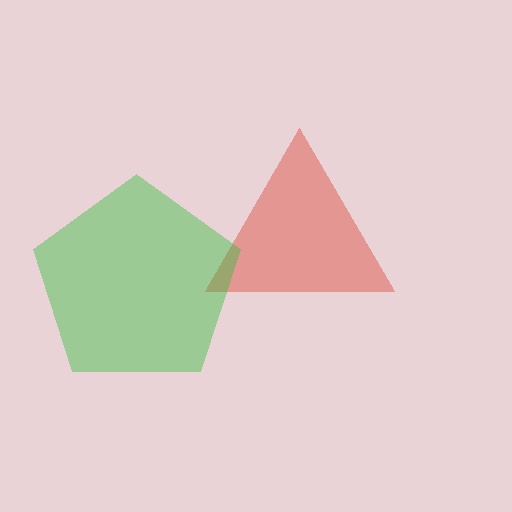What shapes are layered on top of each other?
The layered shapes are: a red triangle, a green pentagon.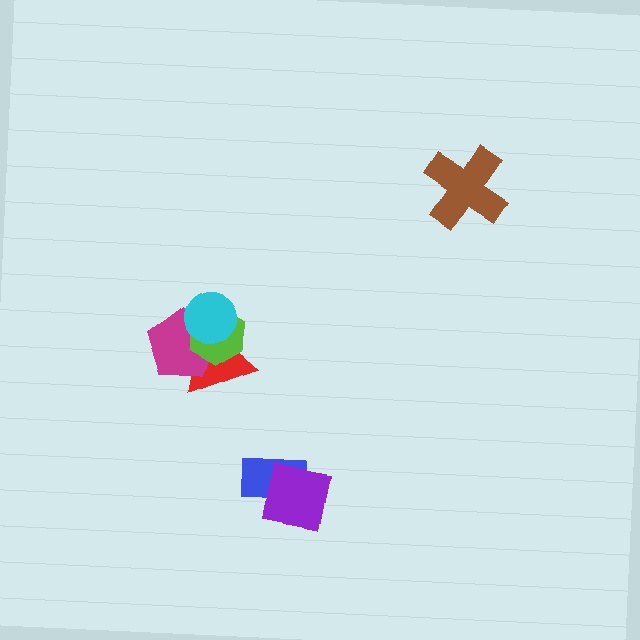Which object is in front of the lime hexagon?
The cyan circle is in front of the lime hexagon.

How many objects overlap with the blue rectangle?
1 object overlaps with the blue rectangle.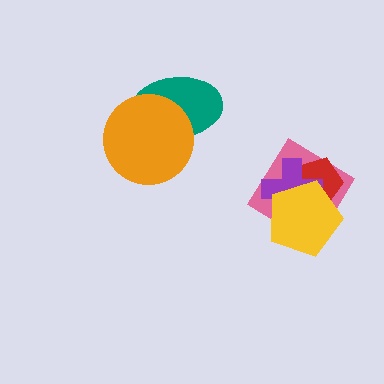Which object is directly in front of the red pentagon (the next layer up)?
The purple cross is directly in front of the red pentagon.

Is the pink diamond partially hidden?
Yes, it is partially covered by another shape.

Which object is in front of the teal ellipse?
The orange circle is in front of the teal ellipse.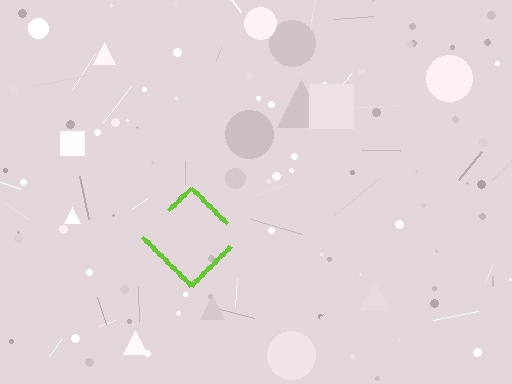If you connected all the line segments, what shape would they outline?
They would outline a diamond.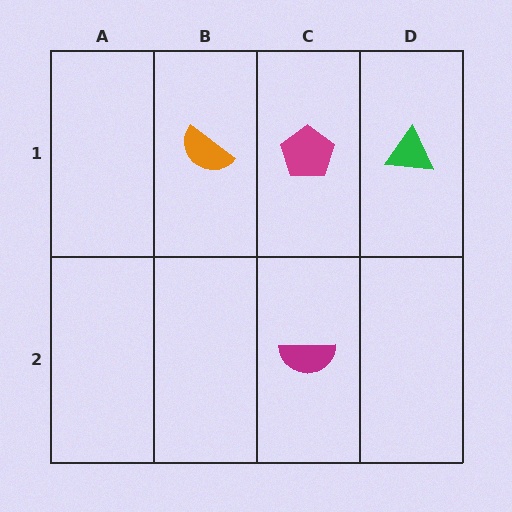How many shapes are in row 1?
3 shapes.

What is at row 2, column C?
A magenta semicircle.